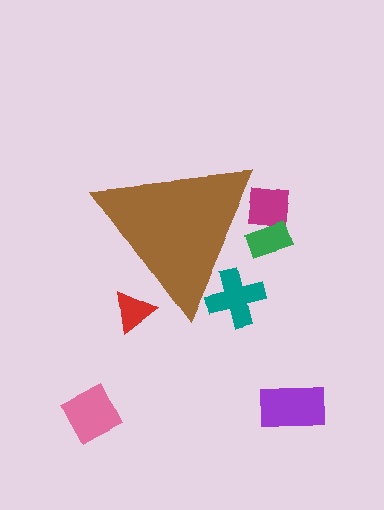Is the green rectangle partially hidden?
Yes, the green rectangle is partially hidden behind the brown triangle.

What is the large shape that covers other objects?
A brown triangle.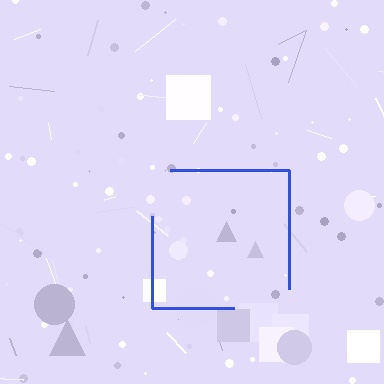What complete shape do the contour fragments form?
The contour fragments form a square.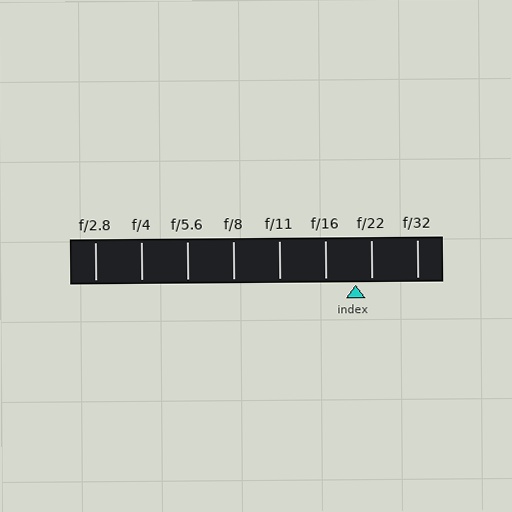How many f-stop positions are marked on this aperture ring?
There are 8 f-stop positions marked.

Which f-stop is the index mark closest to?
The index mark is closest to f/22.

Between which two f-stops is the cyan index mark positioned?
The index mark is between f/16 and f/22.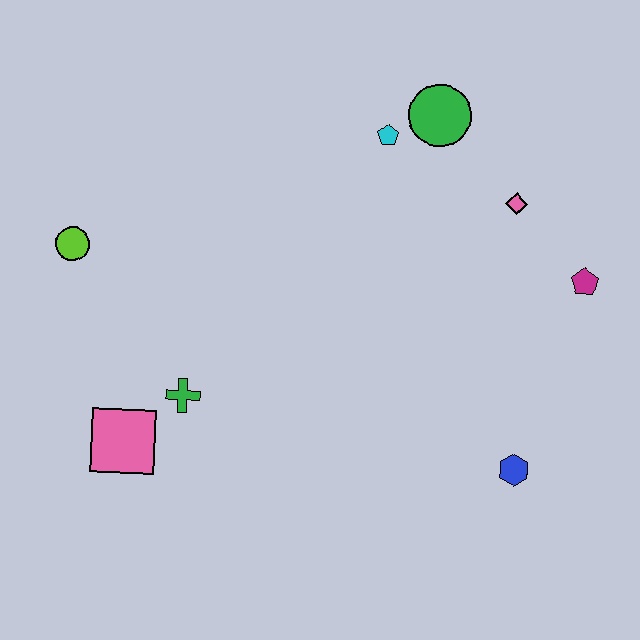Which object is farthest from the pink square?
The magenta pentagon is farthest from the pink square.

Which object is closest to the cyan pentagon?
The green circle is closest to the cyan pentagon.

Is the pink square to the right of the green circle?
No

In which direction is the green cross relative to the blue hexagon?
The green cross is to the left of the blue hexagon.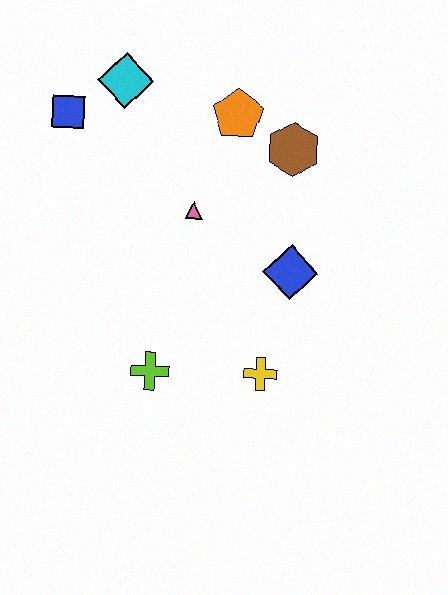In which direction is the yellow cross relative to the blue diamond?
The yellow cross is below the blue diamond.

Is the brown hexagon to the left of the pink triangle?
No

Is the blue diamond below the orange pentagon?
Yes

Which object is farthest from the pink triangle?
The yellow cross is farthest from the pink triangle.